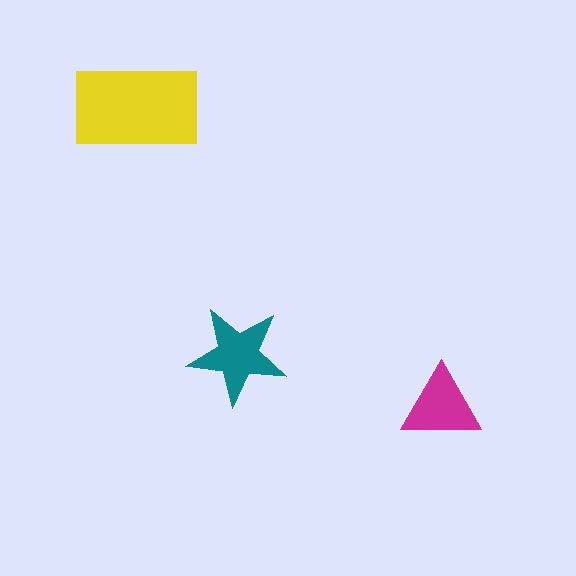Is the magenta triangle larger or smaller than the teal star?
Smaller.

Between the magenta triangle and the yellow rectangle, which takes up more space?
The yellow rectangle.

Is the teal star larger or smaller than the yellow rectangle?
Smaller.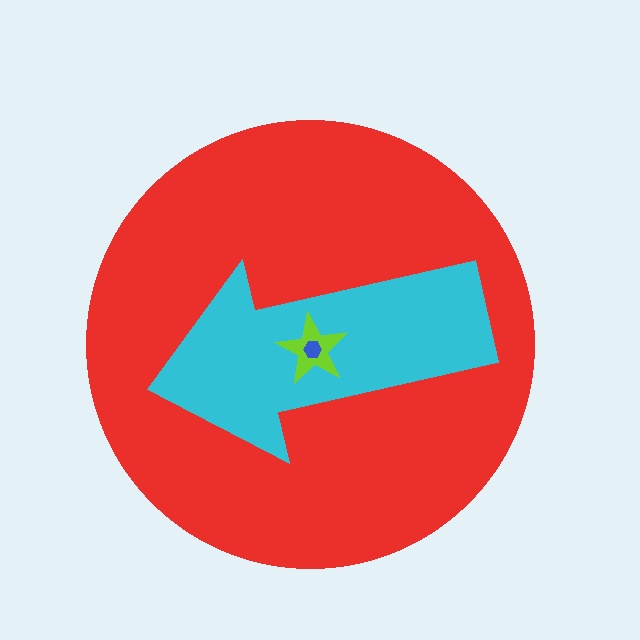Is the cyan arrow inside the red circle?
Yes.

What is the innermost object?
The blue hexagon.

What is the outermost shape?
The red circle.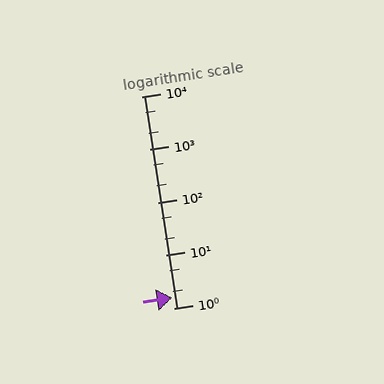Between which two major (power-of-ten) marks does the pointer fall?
The pointer is between 1 and 10.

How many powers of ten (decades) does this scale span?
The scale spans 4 decades, from 1 to 10000.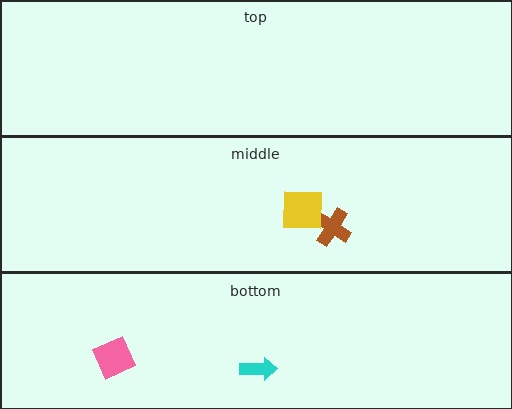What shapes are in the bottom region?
The cyan arrow, the pink diamond.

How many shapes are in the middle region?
2.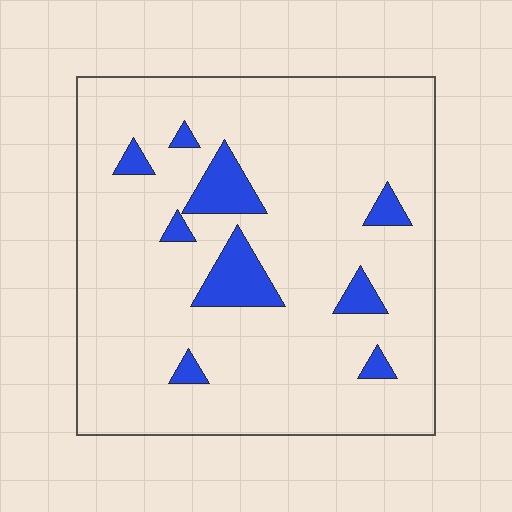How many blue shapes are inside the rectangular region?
9.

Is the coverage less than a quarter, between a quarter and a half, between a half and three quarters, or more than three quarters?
Less than a quarter.